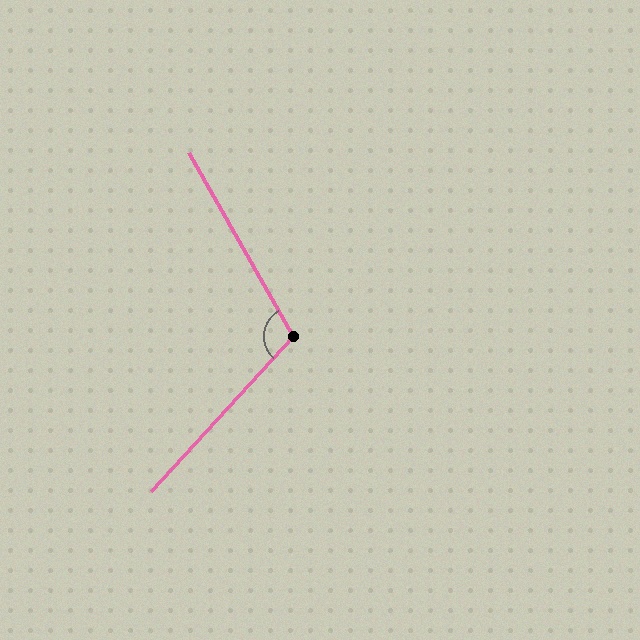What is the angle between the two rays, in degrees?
Approximately 108 degrees.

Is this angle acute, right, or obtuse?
It is obtuse.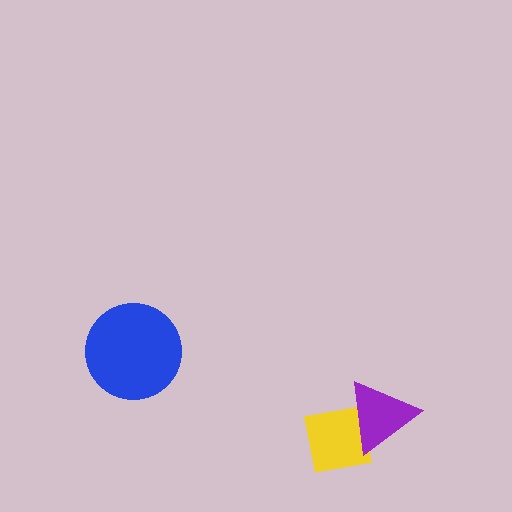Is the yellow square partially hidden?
Yes, it is partially covered by another shape.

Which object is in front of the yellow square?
The purple triangle is in front of the yellow square.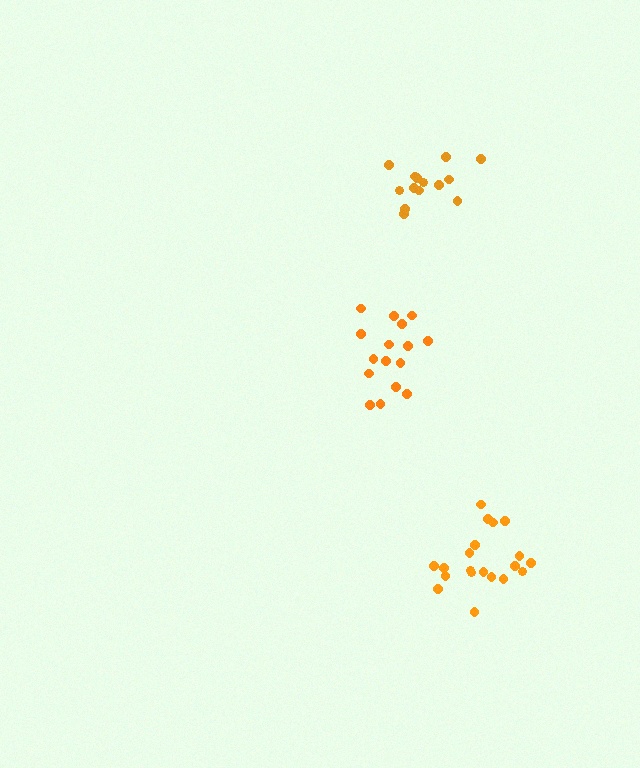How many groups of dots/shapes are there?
There are 3 groups.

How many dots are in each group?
Group 1: 20 dots, Group 2: 14 dots, Group 3: 16 dots (50 total).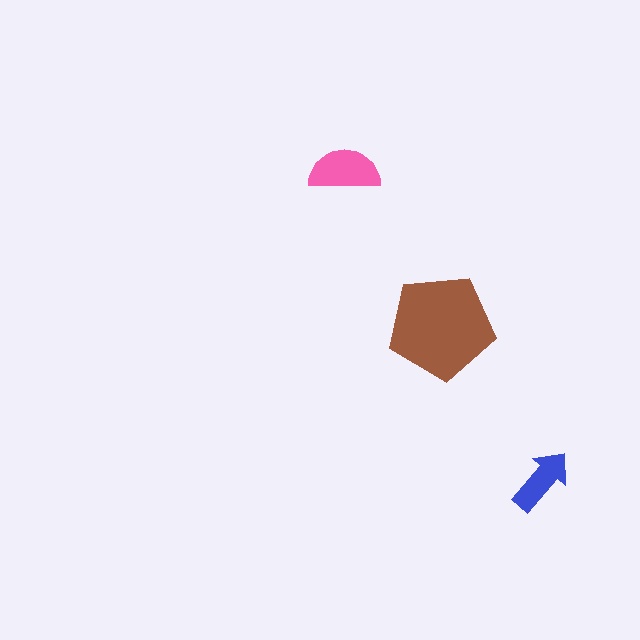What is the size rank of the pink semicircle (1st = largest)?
2nd.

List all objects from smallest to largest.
The blue arrow, the pink semicircle, the brown pentagon.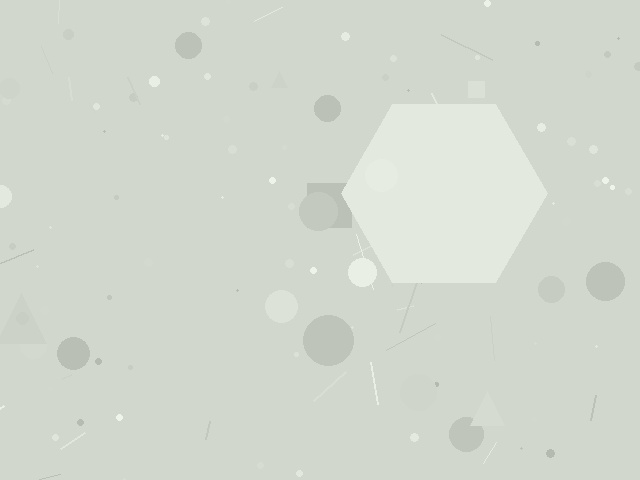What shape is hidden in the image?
A hexagon is hidden in the image.